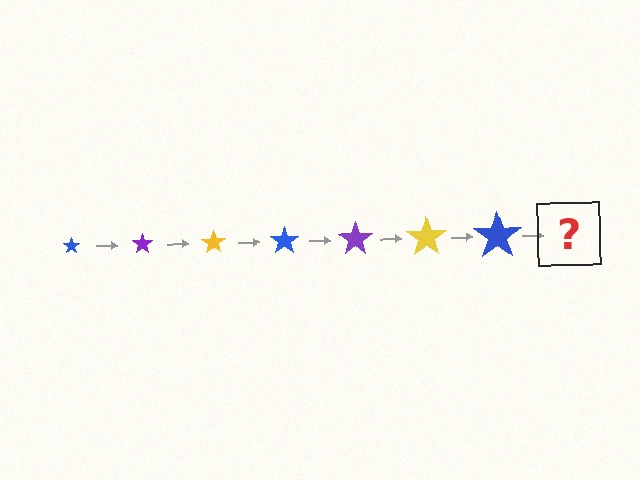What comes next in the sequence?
The next element should be a purple star, larger than the previous one.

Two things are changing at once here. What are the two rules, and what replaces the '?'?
The two rules are that the star grows larger each step and the color cycles through blue, purple, and yellow. The '?' should be a purple star, larger than the previous one.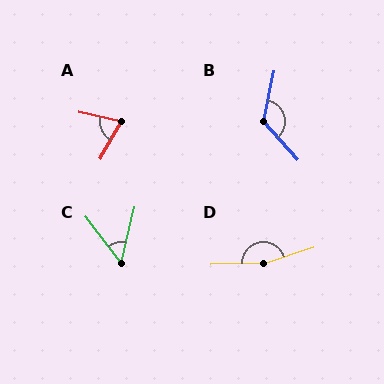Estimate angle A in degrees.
Approximately 73 degrees.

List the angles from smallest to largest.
C (50°), A (73°), B (126°), D (164°).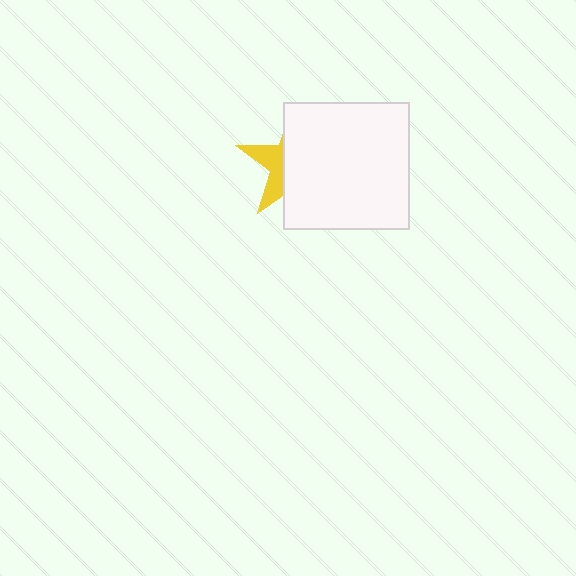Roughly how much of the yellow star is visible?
A small part of it is visible (roughly 33%).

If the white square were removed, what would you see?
You would see the complete yellow star.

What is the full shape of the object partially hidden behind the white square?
The partially hidden object is a yellow star.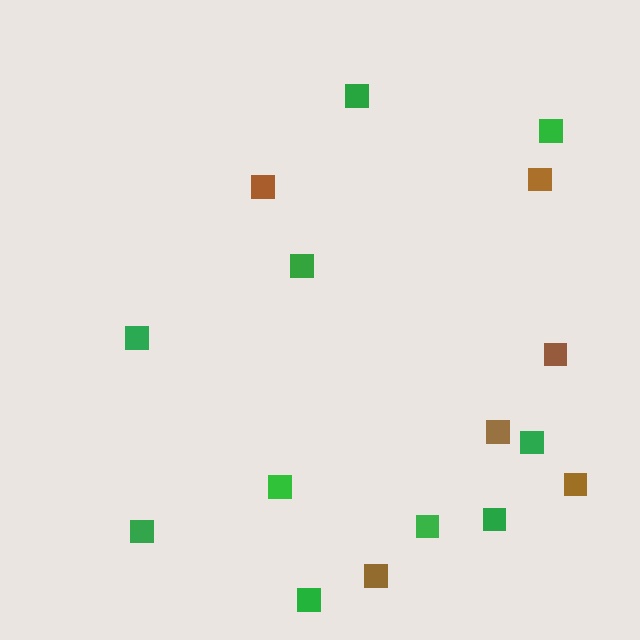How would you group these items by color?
There are 2 groups: one group of green squares (10) and one group of brown squares (6).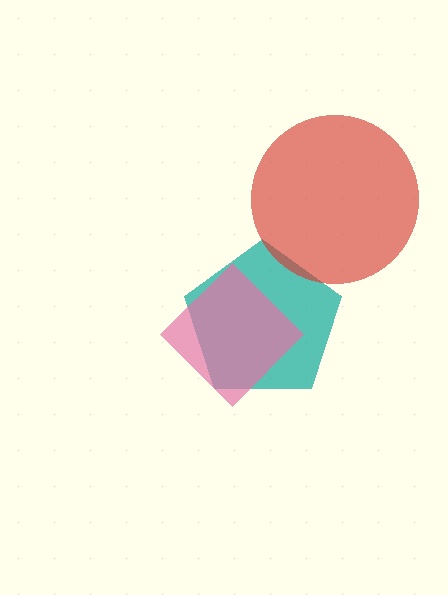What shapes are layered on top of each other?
The layered shapes are: a teal pentagon, a red circle, a pink diamond.